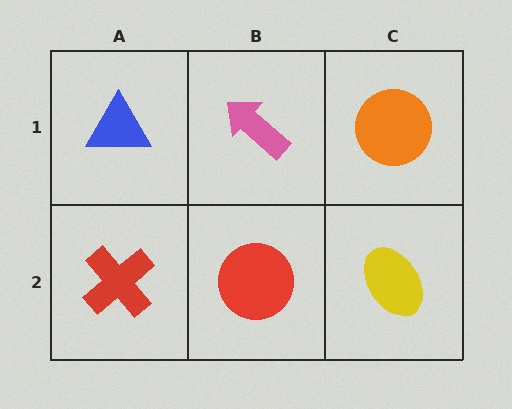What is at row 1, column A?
A blue triangle.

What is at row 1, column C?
An orange circle.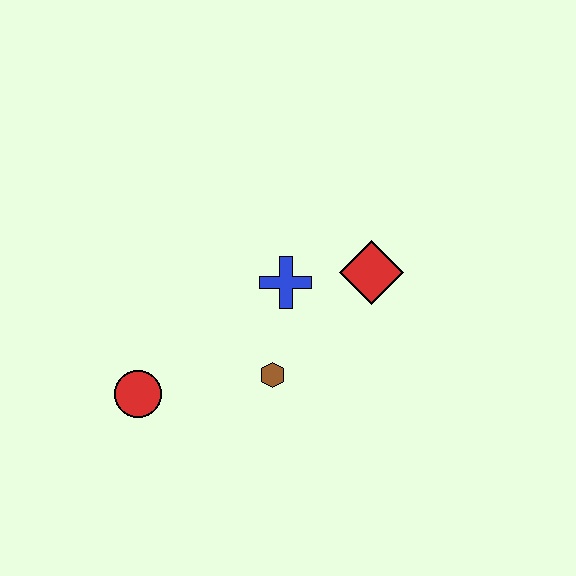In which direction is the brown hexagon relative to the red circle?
The brown hexagon is to the right of the red circle.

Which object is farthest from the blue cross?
The red circle is farthest from the blue cross.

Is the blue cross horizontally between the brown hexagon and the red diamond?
Yes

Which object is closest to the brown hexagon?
The blue cross is closest to the brown hexagon.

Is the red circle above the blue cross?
No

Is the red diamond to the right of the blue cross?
Yes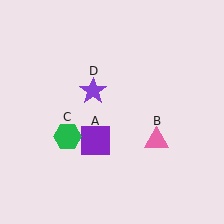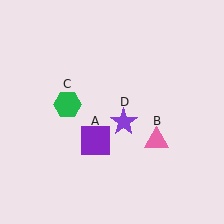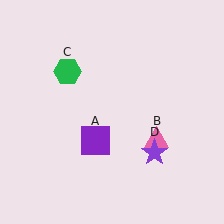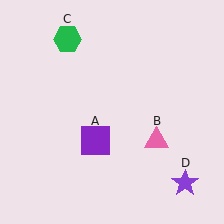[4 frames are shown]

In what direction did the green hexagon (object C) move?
The green hexagon (object C) moved up.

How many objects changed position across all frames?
2 objects changed position: green hexagon (object C), purple star (object D).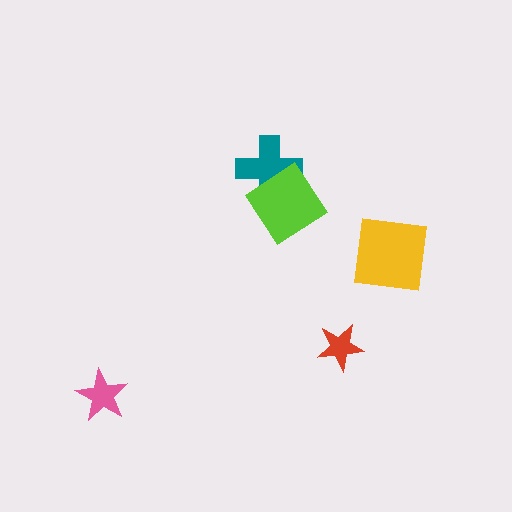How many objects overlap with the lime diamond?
1 object overlaps with the lime diamond.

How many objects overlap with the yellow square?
0 objects overlap with the yellow square.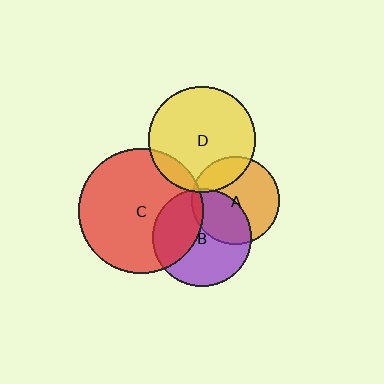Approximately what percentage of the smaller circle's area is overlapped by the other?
Approximately 40%.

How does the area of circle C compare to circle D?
Approximately 1.4 times.